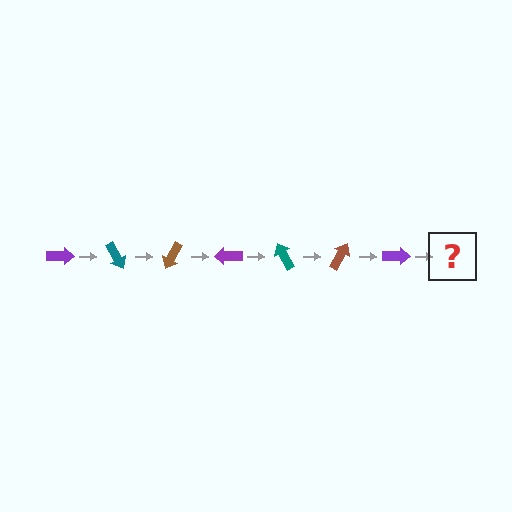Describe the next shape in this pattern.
It should be a teal arrow, rotated 420 degrees from the start.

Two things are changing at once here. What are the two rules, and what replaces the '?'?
The two rules are that it rotates 60 degrees each step and the color cycles through purple, teal, and brown. The '?' should be a teal arrow, rotated 420 degrees from the start.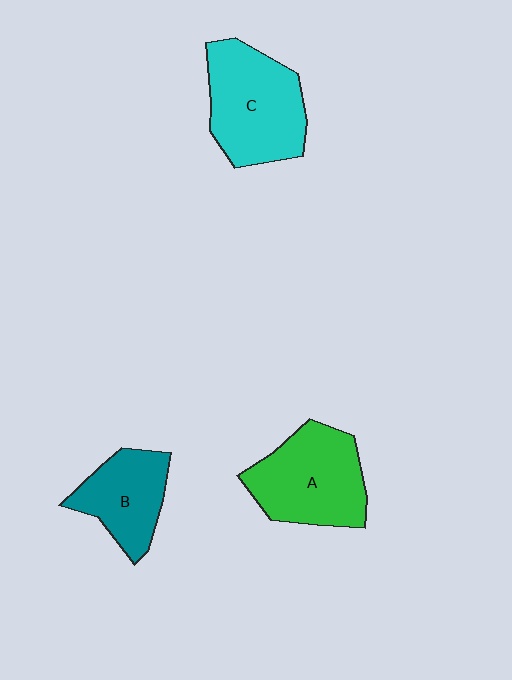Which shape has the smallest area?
Shape B (teal).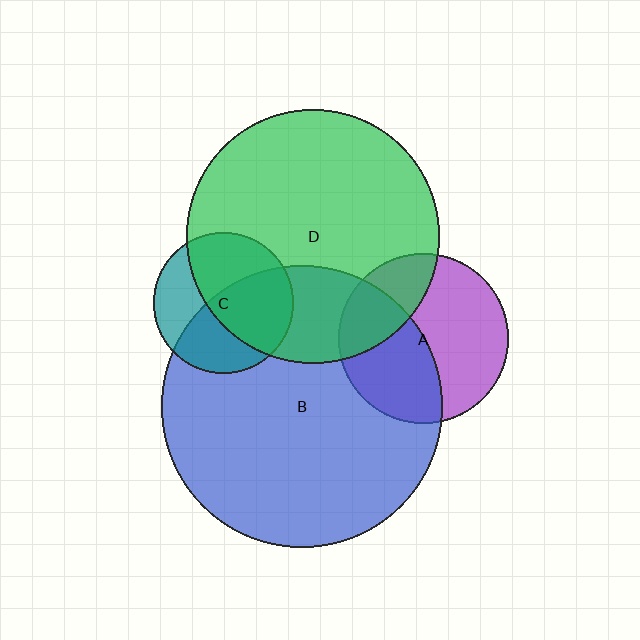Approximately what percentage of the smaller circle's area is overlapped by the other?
Approximately 55%.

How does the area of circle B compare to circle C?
Approximately 4.0 times.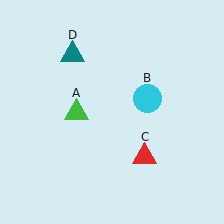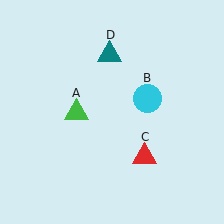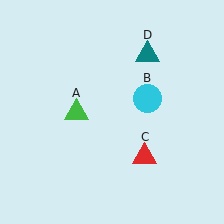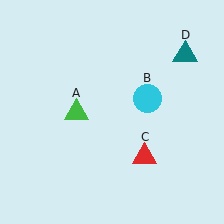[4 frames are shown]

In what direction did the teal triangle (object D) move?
The teal triangle (object D) moved right.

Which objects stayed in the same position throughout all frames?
Green triangle (object A) and cyan circle (object B) and red triangle (object C) remained stationary.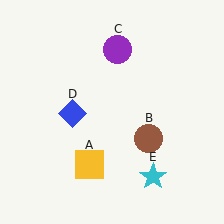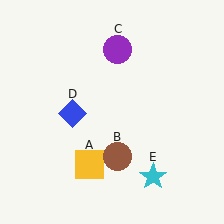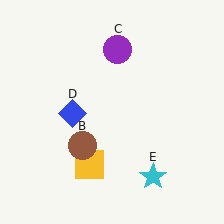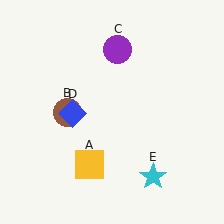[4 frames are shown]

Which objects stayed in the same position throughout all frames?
Yellow square (object A) and purple circle (object C) and blue diamond (object D) and cyan star (object E) remained stationary.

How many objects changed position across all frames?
1 object changed position: brown circle (object B).